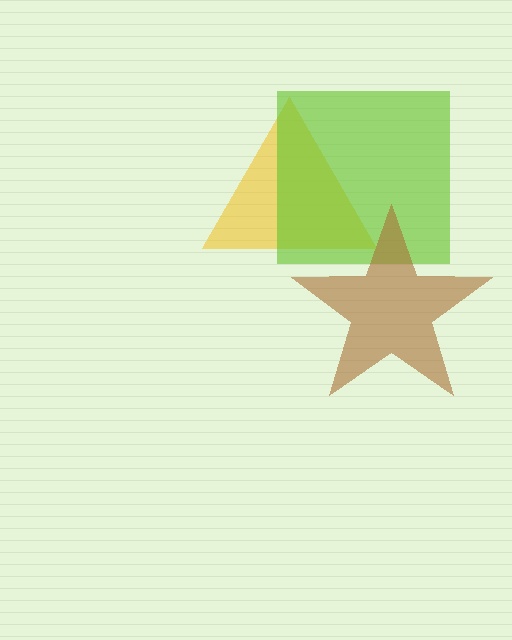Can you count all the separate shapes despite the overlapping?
Yes, there are 3 separate shapes.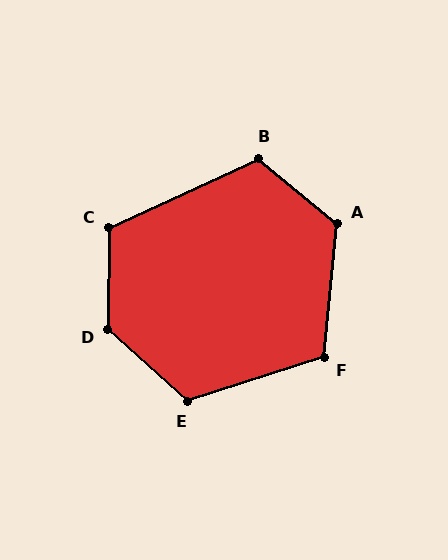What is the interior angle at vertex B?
Approximately 116 degrees (obtuse).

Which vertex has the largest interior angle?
D, at approximately 131 degrees.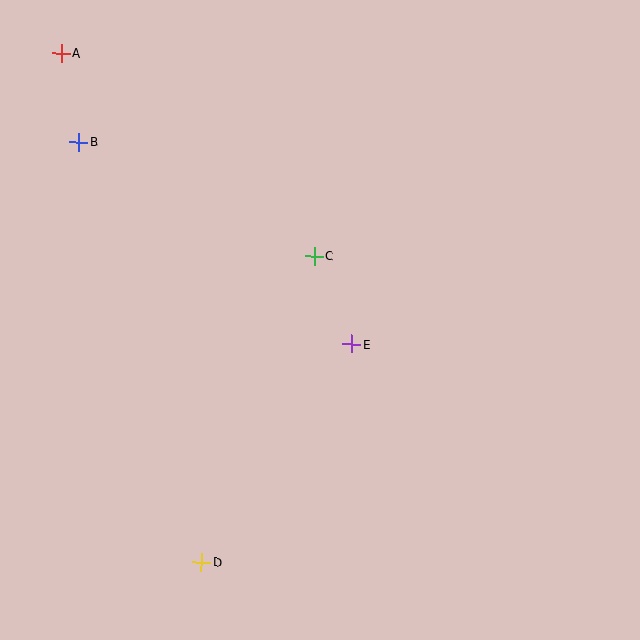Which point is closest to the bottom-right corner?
Point E is closest to the bottom-right corner.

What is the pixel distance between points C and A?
The distance between C and A is 324 pixels.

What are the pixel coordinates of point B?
Point B is at (79, 142).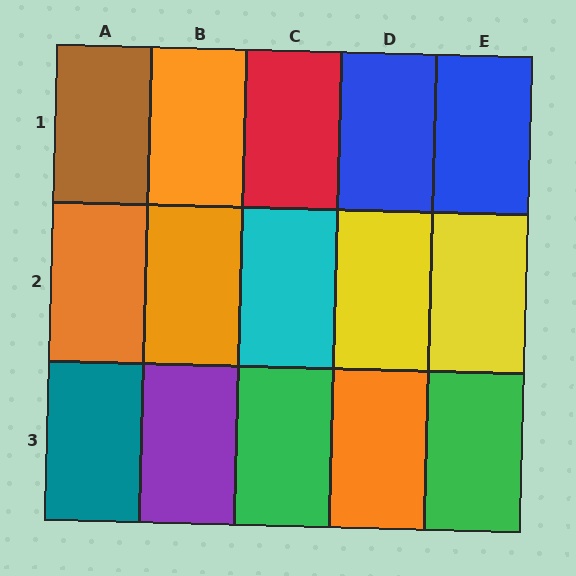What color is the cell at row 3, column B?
Purple.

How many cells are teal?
1 cell is teal.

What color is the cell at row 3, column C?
Green.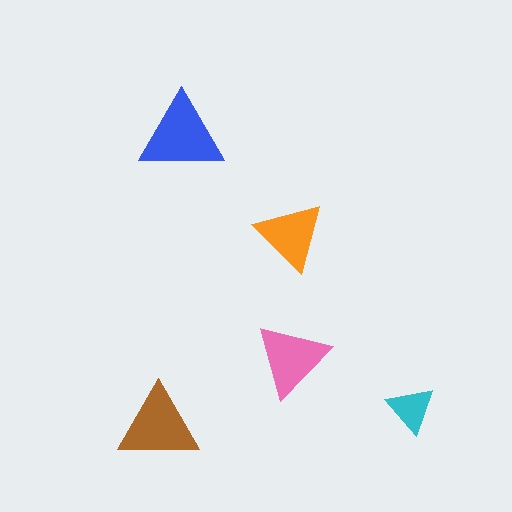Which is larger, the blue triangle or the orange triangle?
The blue one.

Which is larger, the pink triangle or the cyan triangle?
The pink one.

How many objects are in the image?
There are 5 objects in the image.